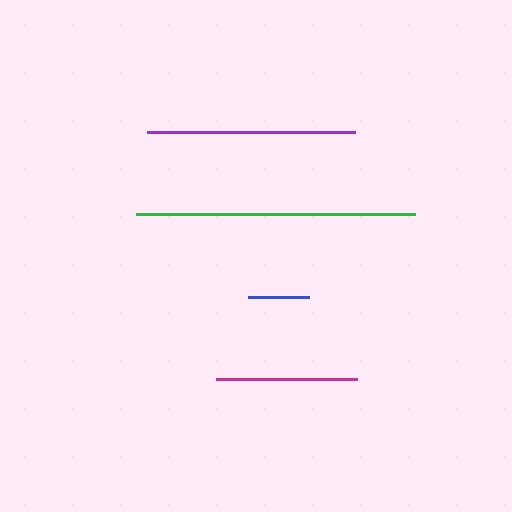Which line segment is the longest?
The green line is the longest at approximately 279 pixels.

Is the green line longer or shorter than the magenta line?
The green line is longer than the magenta line.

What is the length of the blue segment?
The blue segment is approximately 61 pixels long.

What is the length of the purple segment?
The purple segment is approximately 208 pixels long.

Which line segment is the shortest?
The blue line is the shortest at approximately 61 pixels.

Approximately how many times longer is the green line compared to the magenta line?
The green line is approximately 2.0 times the length of the magenta line.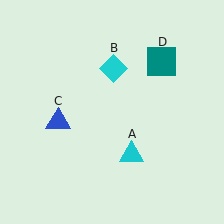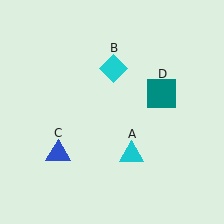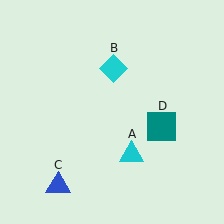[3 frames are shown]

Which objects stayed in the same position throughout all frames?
Cyan triangle (object A) and cyan diamond (object B) remained stationary.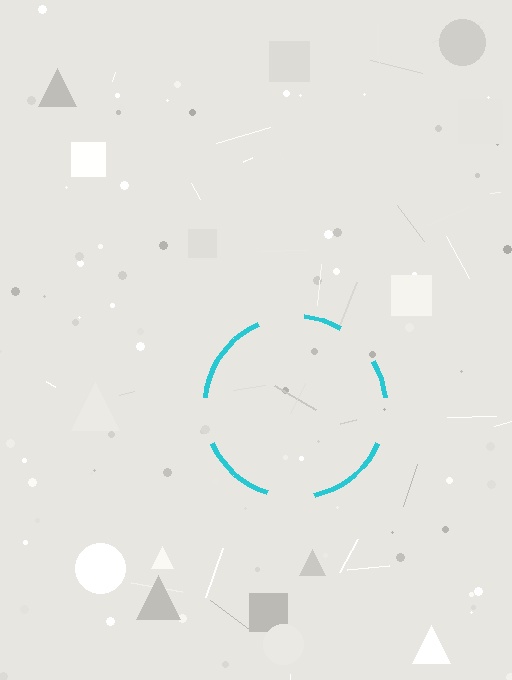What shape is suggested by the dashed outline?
The dashed outline suggests a circle.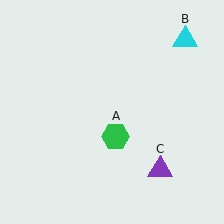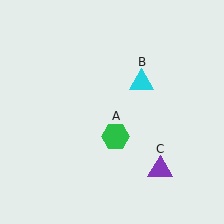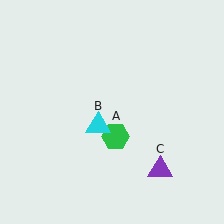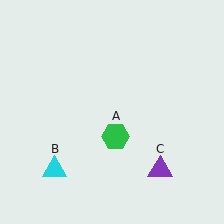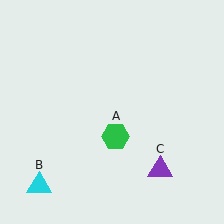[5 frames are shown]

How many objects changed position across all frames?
1 object changed position: cyan triangle (object B).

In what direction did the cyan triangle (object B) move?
The cyan triangle (object B) moved down and to the left.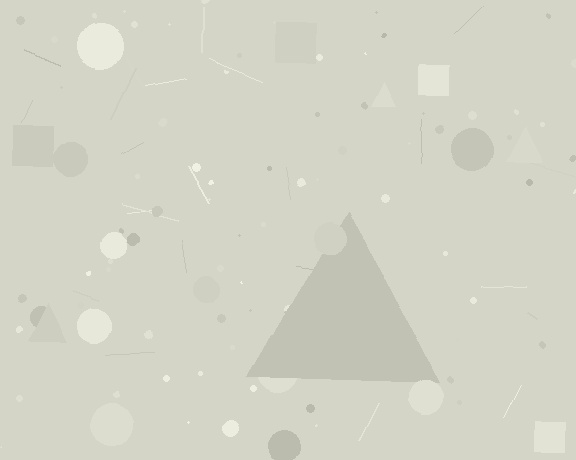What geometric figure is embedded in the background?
A triangle is embedded in the background.